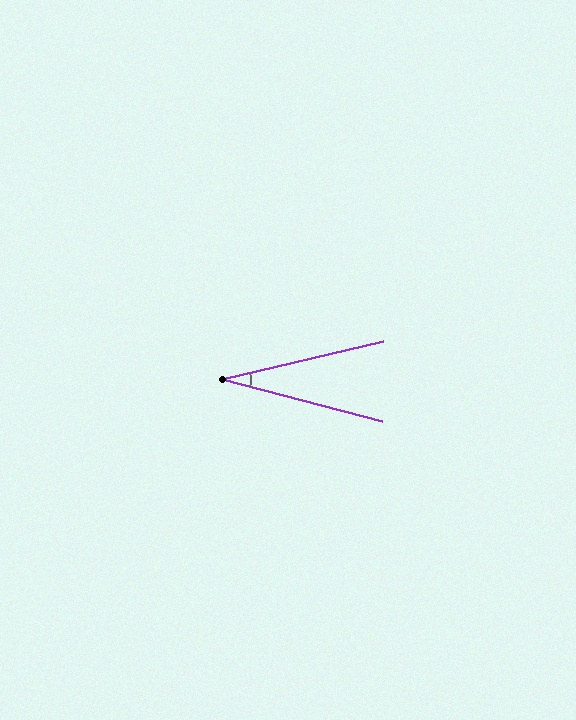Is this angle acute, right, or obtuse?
It is acute.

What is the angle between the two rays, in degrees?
Approximately 28 degrees.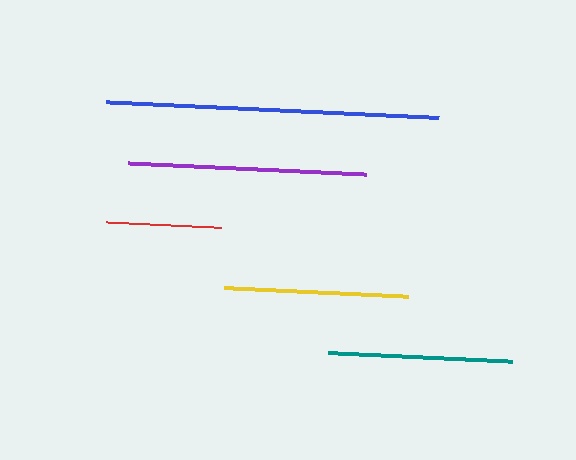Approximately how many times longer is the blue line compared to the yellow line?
The blue line is approximately 1.8 times the length of the yellow line.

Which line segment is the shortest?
The red line is the shortest at approximately 114 pixels.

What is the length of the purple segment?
The purple segment is approximately 238 pixels long.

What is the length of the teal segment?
The teal segment is approximately 184 pixels long.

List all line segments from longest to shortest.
From longest to shortest: blue, purple, teal, yellow, red.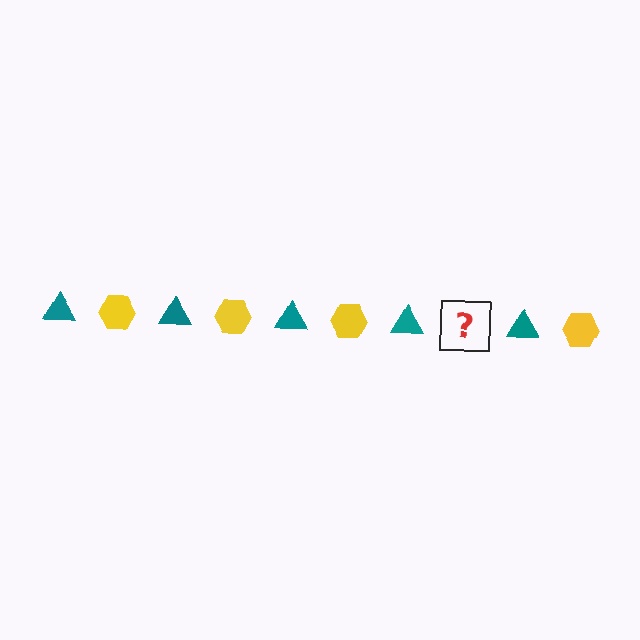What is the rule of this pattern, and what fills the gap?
The rule is that the pattern alternates between teal triangle and yellow hexagon. The gap should be filled with a yellow hexagon.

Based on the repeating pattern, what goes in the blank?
The blank should be a yellow hexagon.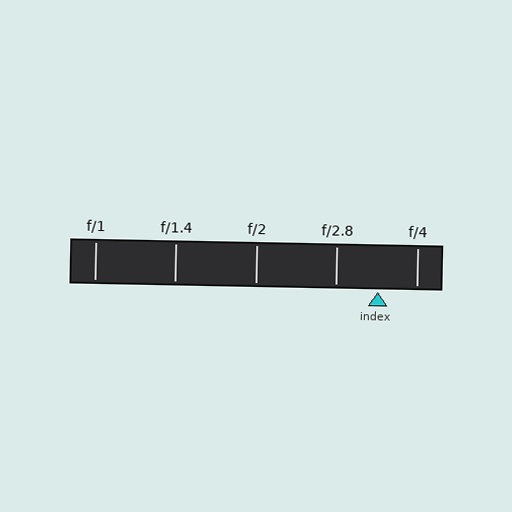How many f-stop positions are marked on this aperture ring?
There are 5 f-stop positions marked.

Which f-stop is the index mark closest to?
The index mark is closest to f/4.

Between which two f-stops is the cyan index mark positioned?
The index mark is between f/2.8 and f/4.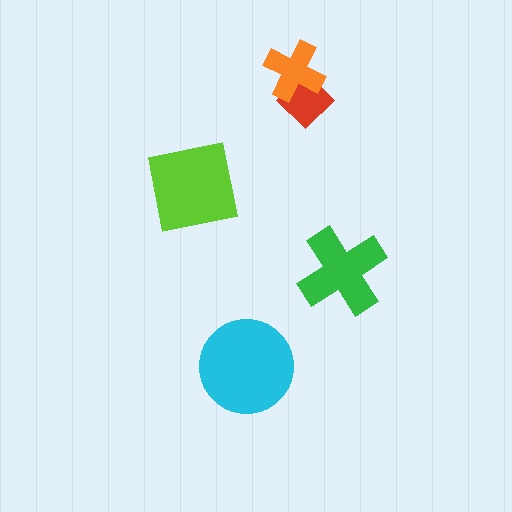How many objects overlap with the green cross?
0 objects overlap with the green cross.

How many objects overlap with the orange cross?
1 object overlaps with the orange cross.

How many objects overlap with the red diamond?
1 object overlaps with the red diamond.